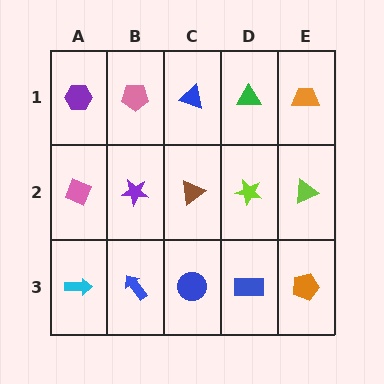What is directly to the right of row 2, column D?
A lime triangle.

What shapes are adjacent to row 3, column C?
A brown triangle (row 2, column C), a blue arrow (row 3, column B), a blue rectangle (row 3, column D).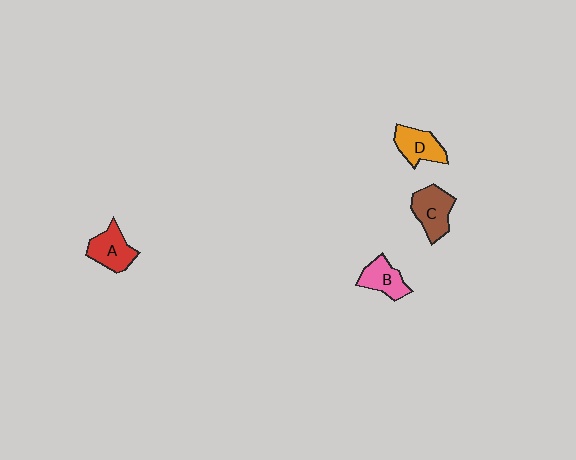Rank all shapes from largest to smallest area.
From largest to smallest: C (brown), A (red), D (orange), B (pink).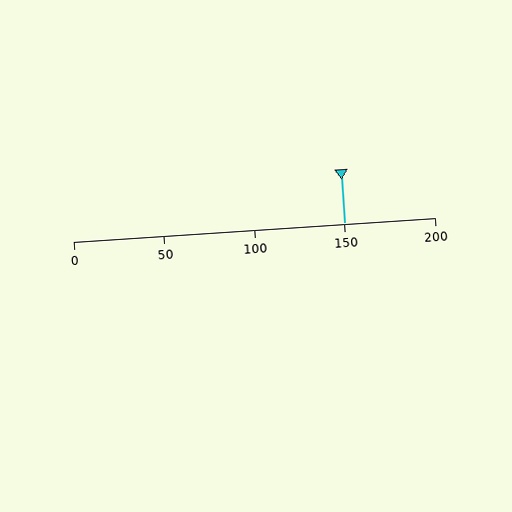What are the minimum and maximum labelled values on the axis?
The axis runs from 0 to 200.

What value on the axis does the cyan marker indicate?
The marker indicates approximately 150.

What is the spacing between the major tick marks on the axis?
The major ticks are spaced 50 apart.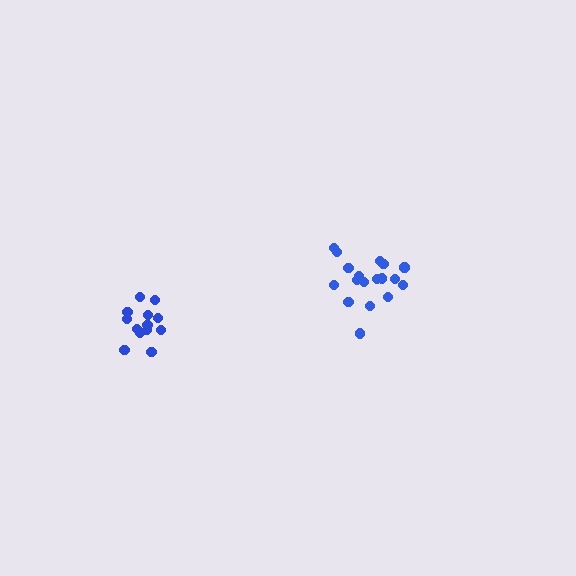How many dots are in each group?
Group 1: 18 dots, Group 2: 13 dots (31 total).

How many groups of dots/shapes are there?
There are 2 groups.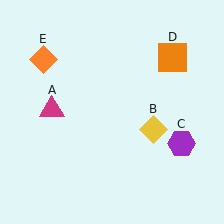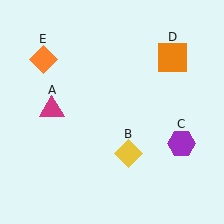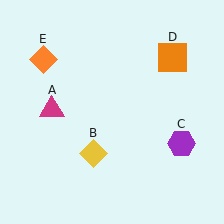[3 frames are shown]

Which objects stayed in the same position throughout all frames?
Magenta triangle (object A) and purple hexagon (object C) and orange square (object D) and orange diamond (object E) remained stationary.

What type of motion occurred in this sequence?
The yellow diamond (object B) rotated clockwise around the center of the scene.